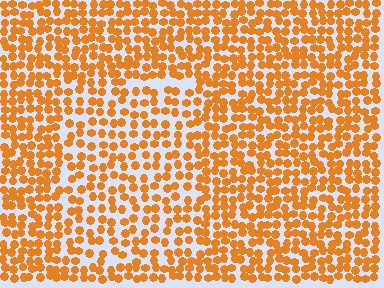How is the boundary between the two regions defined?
The boundary is defined by a change in element density (approximately 1.5x ratio). All elements are the same color, size, and shape.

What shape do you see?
I see a rectangle.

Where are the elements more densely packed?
The elements are more densely packed outside the rectangle boundary.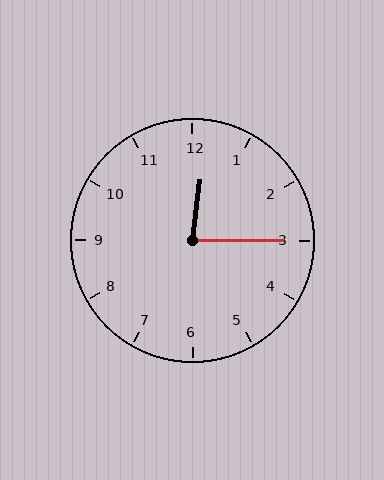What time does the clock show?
12:15.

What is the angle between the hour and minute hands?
Approximately 82 degrees.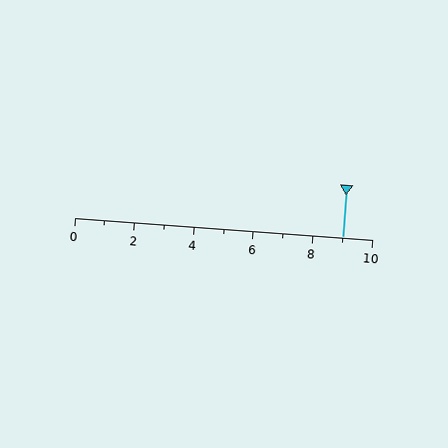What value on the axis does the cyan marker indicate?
The marker indicates approximately 9.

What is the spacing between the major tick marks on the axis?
The major ticks are spaced 2 apart.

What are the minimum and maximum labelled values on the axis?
The axis runs from 0 to 10.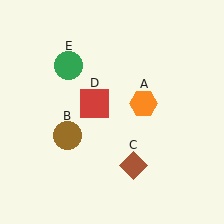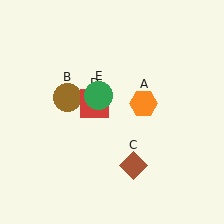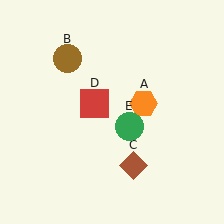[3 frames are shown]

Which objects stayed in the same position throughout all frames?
Orange hexagon (object A) and brown diamond (object C) and red square (object D) remained stationary.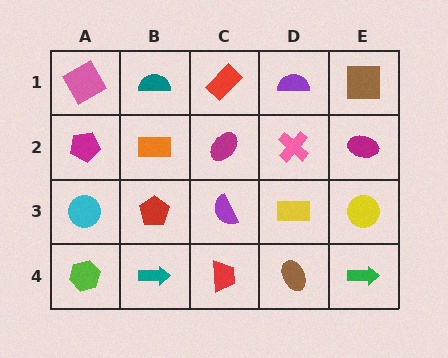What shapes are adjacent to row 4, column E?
A yellow circle (row 3, column E), a brown ellipse (row 4, column D).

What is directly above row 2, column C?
A red rectangle.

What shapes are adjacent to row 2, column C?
A red rectangle (row 1, column C), a purple semicircle (row 3, column C), an orange rectangle (row 2, column B), a pink cross (row 2, column D).